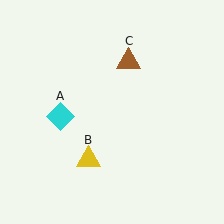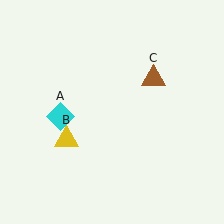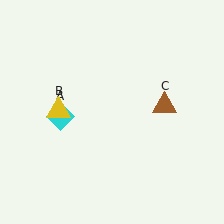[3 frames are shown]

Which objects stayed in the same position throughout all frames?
Cyan diamond (object A) remained stationary.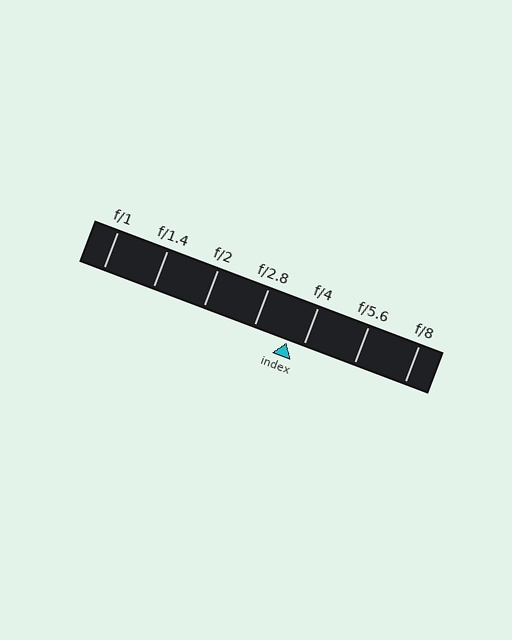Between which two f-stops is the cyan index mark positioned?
The index mark is between f/2.8 and f/4.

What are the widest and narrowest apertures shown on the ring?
The widest aperture shown is f/1 and the narrowest is f/8.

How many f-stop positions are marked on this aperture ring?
There are 7 f-stop positions marked.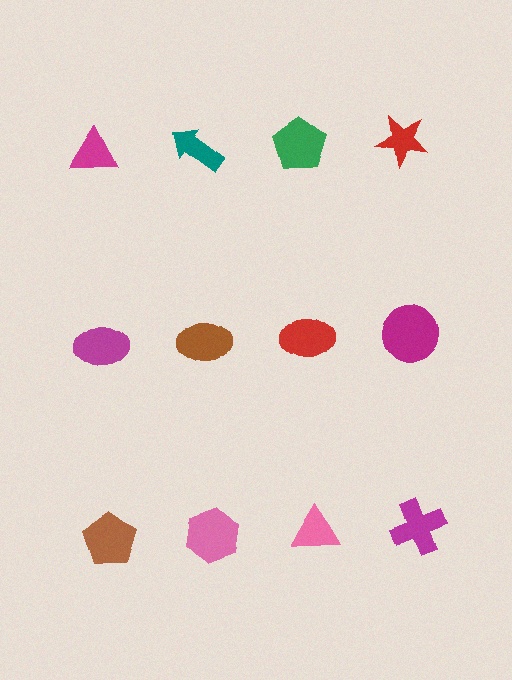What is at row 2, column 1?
A magenta ellipse.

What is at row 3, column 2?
A pink hexagon.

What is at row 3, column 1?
A brown pentagon.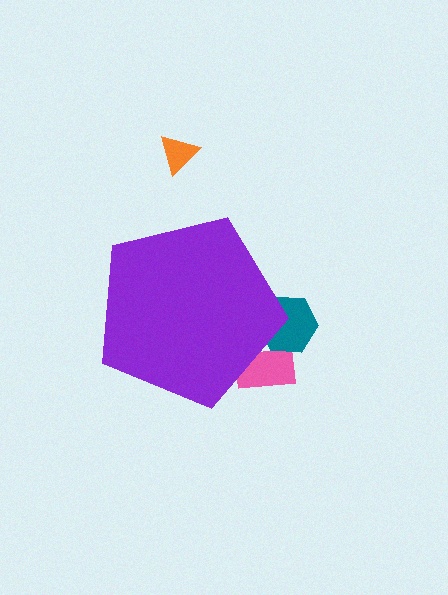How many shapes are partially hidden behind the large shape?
2 shapes are partially hidden.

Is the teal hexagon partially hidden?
Yes, the teal hexagon is partially hidden behind the purple pentagon.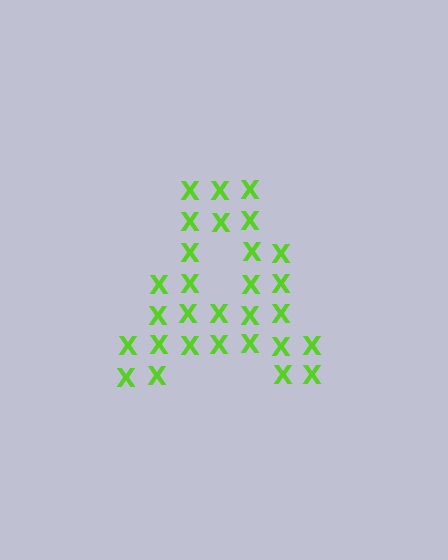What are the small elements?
The small elements are letter X's.